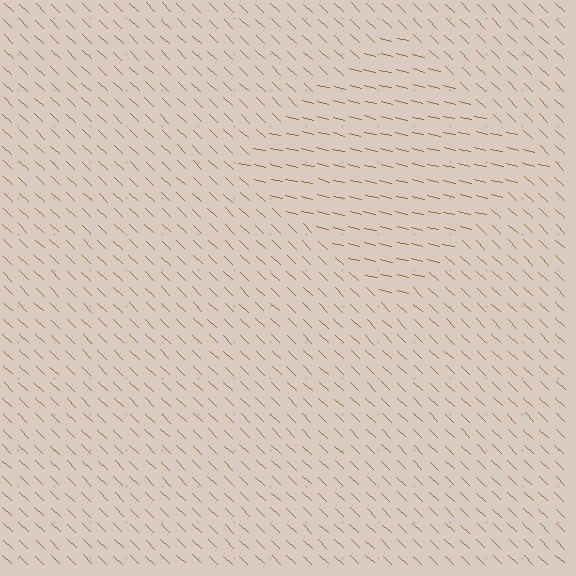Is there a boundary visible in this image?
Yes, there is a texture boundary formed by a change in line orientation.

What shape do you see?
I see a diamond.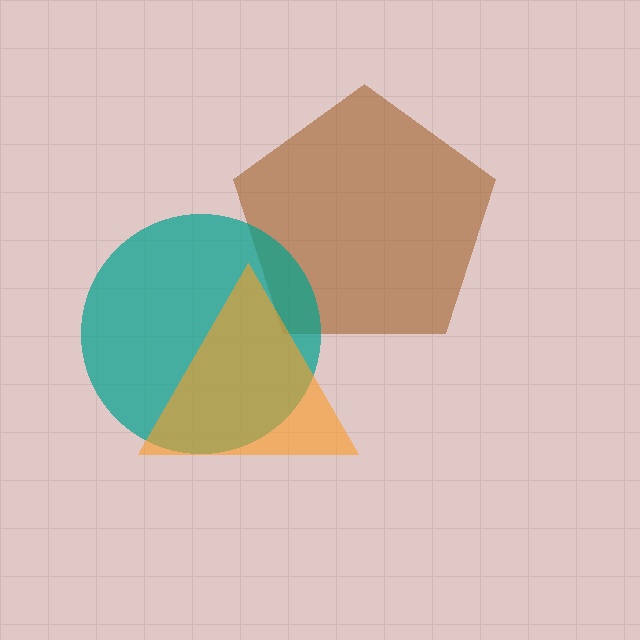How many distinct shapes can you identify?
There are 3 distinct shapes: a brown pentagon, a teal circle, an orange triangle.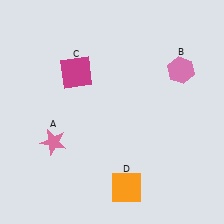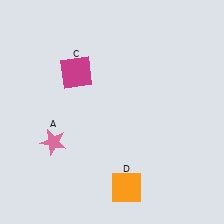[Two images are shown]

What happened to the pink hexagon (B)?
The pink hexagon (B) was removed in Image 2. It was in the top-right area of Image 1.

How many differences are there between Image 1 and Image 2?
There is 1 difference between the two images.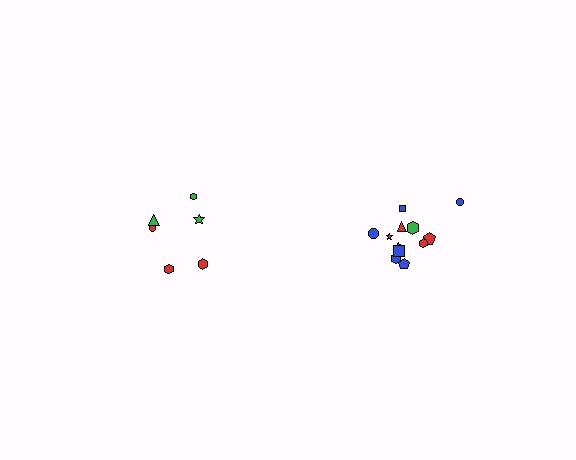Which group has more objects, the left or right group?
The right group.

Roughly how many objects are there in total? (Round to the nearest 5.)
Roughly 20 objects in total.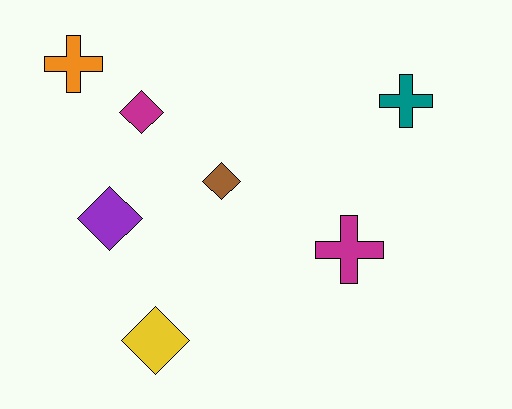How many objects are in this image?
There are 7 objects.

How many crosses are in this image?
There are 3 crosses.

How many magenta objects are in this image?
There are 2 magenta objects.